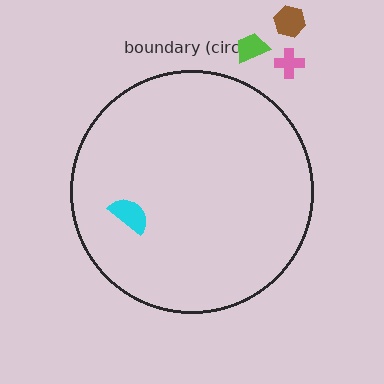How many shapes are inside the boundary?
1 inside, 3 outside.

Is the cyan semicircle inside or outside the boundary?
Inside.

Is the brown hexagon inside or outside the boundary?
Outside.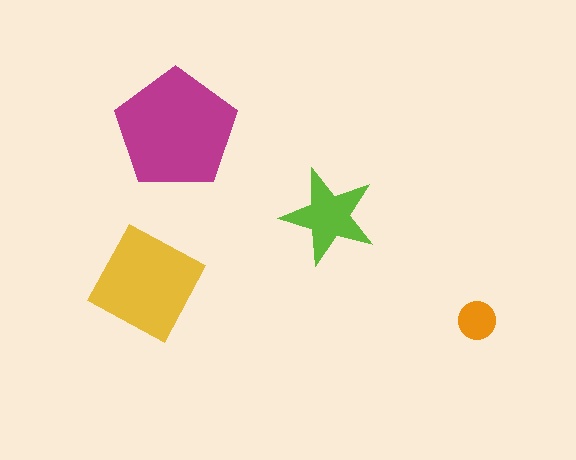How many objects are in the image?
There are 4 objects in the image.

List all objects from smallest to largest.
The orange circle, the lime star, the yellow diamond, the magenta pentagon.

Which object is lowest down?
The orange circle is bottommost.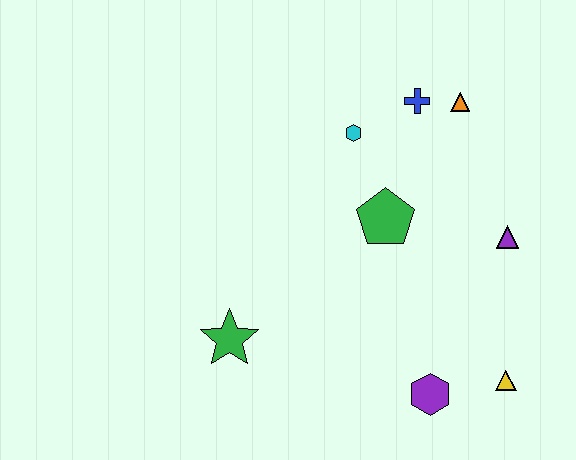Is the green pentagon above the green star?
Yes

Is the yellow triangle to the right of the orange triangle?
Yes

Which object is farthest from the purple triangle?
The green star is farthest from the purple triangle.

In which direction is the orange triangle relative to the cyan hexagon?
The orange triangle is to the right of the cyan hexagon.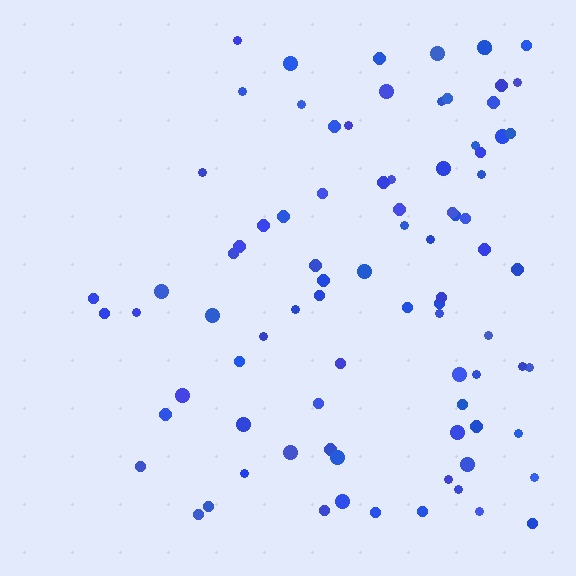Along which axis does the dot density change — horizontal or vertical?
Horizontal.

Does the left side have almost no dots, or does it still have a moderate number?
Still a moderate number, just noticeably fewer than the right.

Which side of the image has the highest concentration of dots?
The right.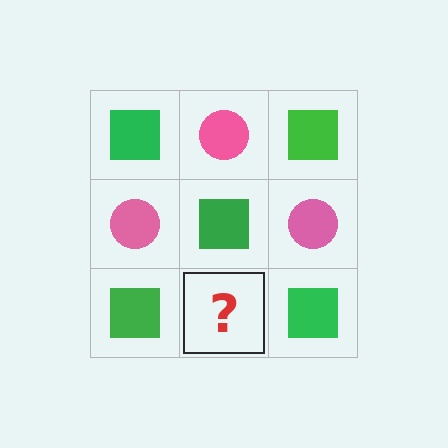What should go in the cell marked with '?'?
The missing cell should contain a pink circle.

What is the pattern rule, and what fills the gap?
The rule is that it alternates green square and pink circle in a checkerboard pattern. The gap should be filled with a pink circle.